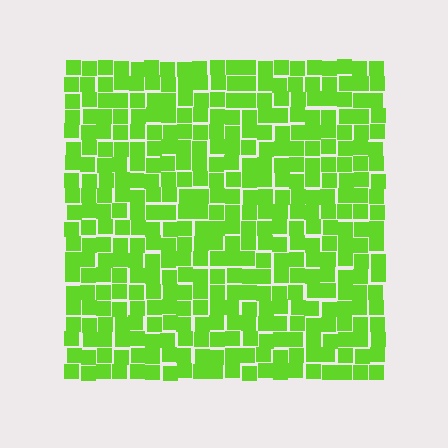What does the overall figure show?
The overall figure shows a square.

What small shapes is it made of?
It is made of small squares.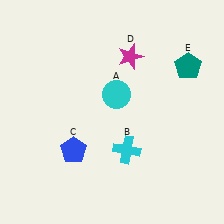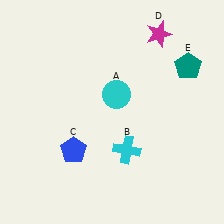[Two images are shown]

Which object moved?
The magenta star (D) moved right.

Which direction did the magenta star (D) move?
The magenta star (D) moved right.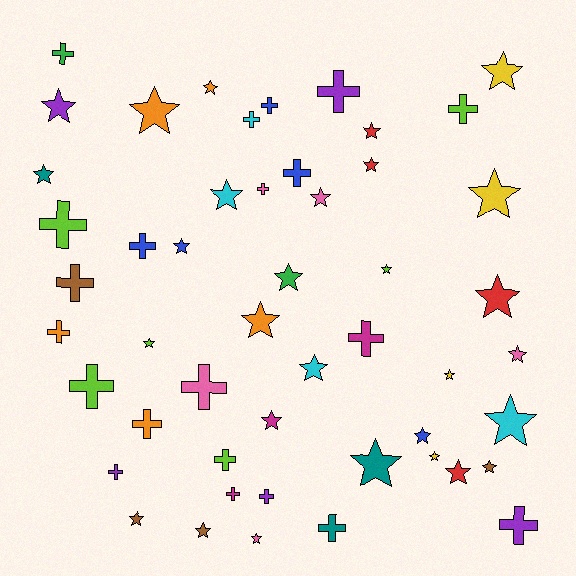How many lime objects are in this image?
There are 6 lime objects.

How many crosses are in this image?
There are 21 crosses.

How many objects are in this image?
There are 50 objects.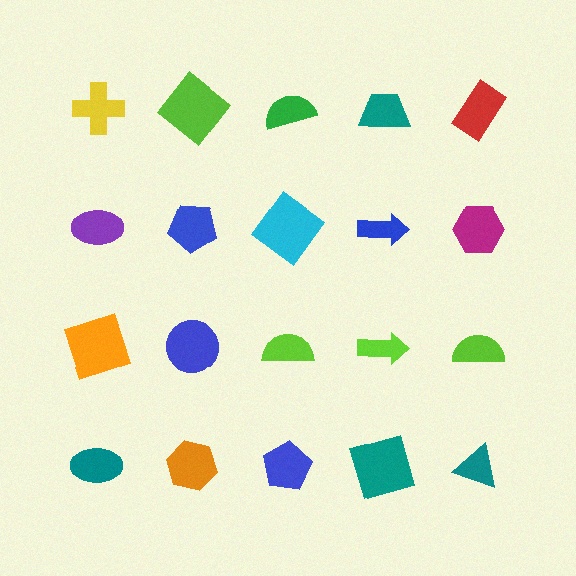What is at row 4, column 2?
An orange hexagon.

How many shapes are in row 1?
5 shapes.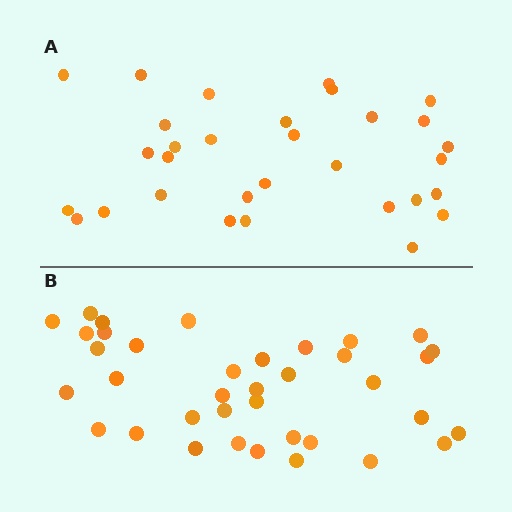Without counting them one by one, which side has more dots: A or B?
Region B (the bottom region) has more dots.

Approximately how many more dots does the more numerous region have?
Region B has about 6 more dots than region A.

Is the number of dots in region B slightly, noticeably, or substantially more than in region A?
Region B has only slightly more — the two regions are fairly close. The ratio is roughly 1.2 to 1.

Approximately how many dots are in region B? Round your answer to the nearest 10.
About 40 dots. (The exact count is 37, which rounds to 40.)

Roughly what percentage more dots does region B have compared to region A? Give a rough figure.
About 20% more.